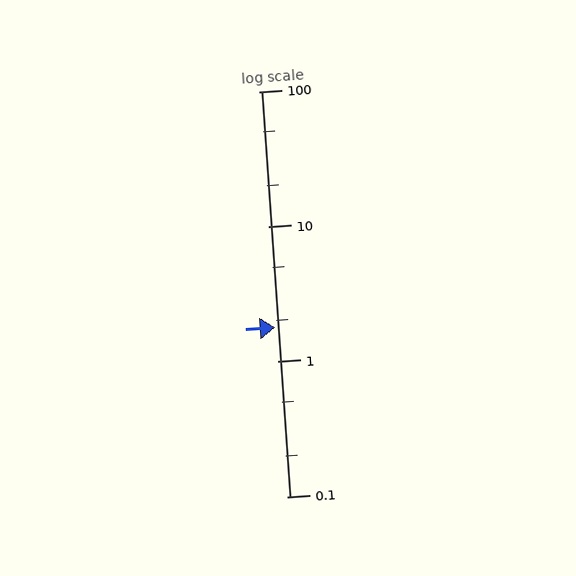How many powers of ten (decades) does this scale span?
The scale spans 3 decades, from 0.1 to 100.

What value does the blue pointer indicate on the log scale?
The pointer indicates approximately 1.8.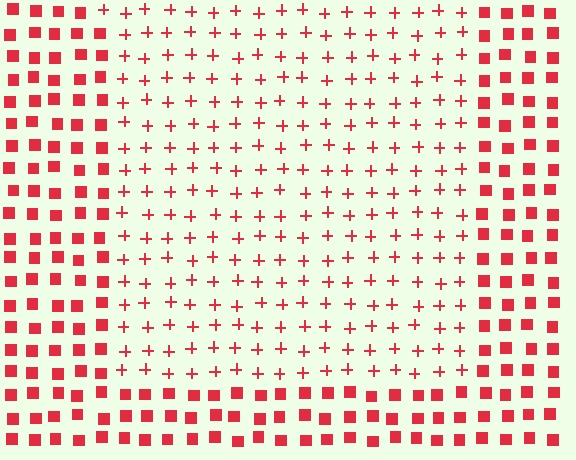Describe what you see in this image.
The image is filled with small red elements arranged in a uniform grid. A rectangle-shaped region contains plus signs, while the surrounding area contains squares. The boundary is defined purely by the change in element shape.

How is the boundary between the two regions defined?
The boundary is defined by a change in element shape: plus signs inside vs. squares outside. All elements share the same color and spacing.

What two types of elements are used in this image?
The image uses plus signs inside the rectangle region and squares outside it.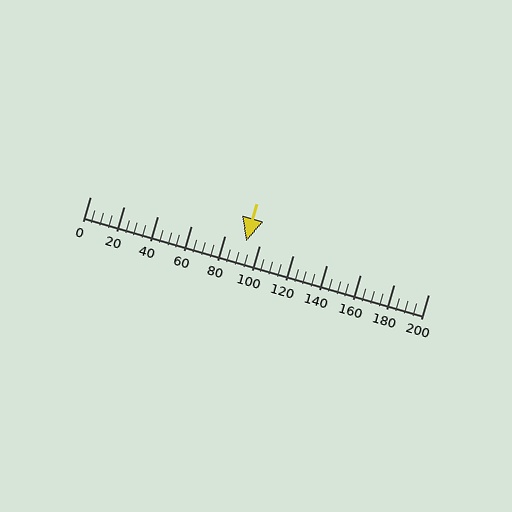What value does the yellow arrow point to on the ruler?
The yellow arrow points to approximately 92.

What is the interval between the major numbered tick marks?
The major tick marks are spaced 20 units apart.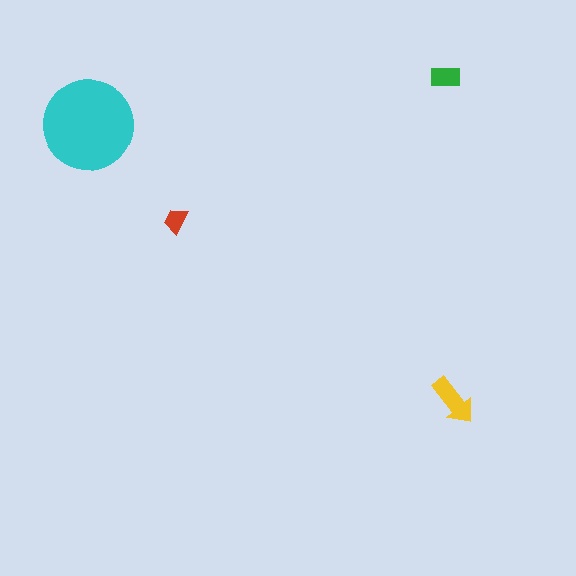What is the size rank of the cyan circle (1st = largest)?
1st.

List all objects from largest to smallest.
The cyan circle, the yellow arrow, the green rectangle, the red trapezoid.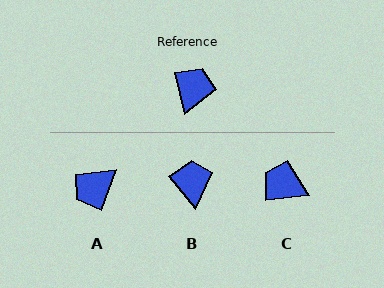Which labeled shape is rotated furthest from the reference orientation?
A, about 148 degrees away.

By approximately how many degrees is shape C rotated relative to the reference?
Approximately 84 degrees counter-clockwise.